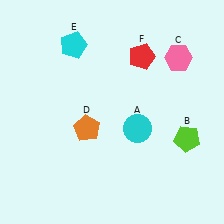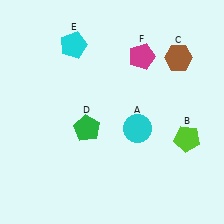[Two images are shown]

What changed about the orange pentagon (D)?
In Image 1, D is orange. In Image 2, it changed to green.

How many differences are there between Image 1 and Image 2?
There are 3 differences between the two images.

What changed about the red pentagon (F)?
In Image 1, F is red. In Image 2, it changed to magenta.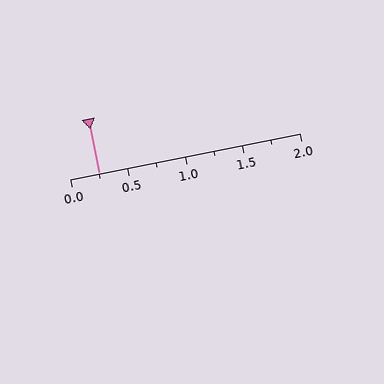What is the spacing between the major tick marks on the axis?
The major ticks are spaced 0.5 apart.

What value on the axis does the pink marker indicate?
The marker indicates approximately 0.25.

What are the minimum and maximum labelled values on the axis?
The axis runs from 0.0 to 2.0.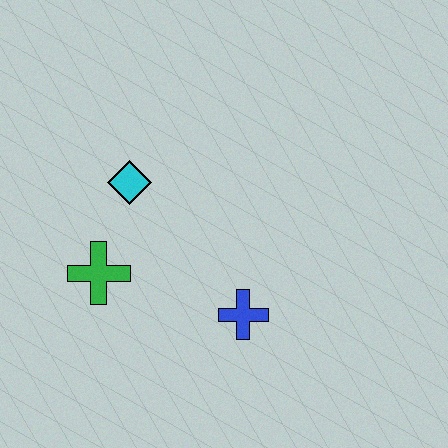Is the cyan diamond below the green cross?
No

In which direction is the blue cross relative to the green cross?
The blue cross is to the right of the green cross.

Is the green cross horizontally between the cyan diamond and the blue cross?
No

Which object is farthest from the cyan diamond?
The blue cross is farthest from the cyan diamond.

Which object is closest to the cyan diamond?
The green cross is closest to the cyan diamond.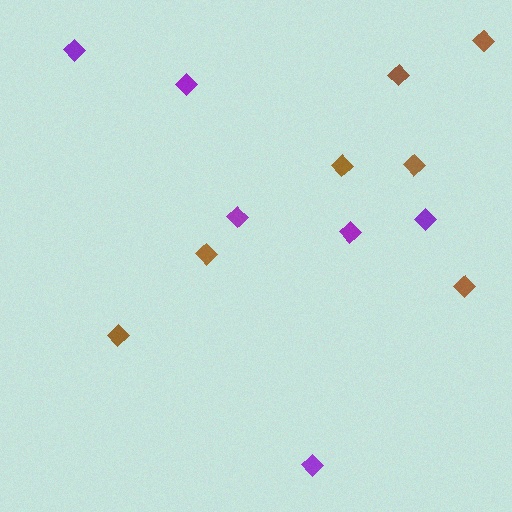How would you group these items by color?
There are 2 groups: one group of brown diamonds (7) and one group of purple diamonds (6).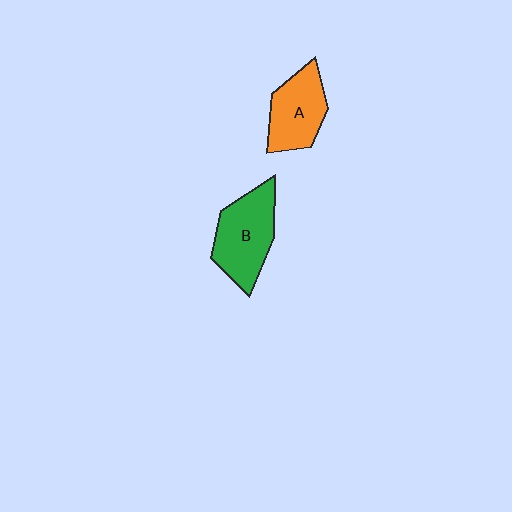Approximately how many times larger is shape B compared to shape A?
Approximately 1.2 times.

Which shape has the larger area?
Shape B (green).